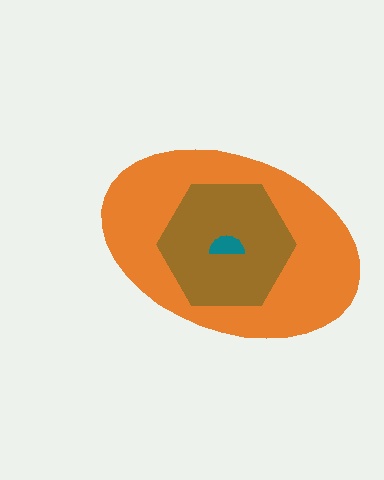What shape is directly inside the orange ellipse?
The brown hexagon.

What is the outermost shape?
The orange ellipse.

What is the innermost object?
The teal semicircle.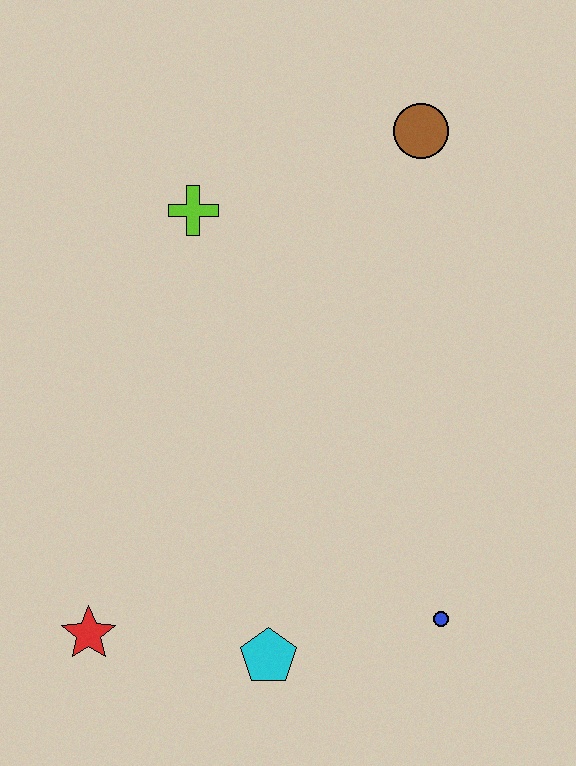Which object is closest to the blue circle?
The cyan pentagon is closest to the blue circle.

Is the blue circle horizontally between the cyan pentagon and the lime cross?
No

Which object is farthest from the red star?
The brown circle is farthest from the red star.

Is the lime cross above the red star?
Yes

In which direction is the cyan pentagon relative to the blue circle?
The cyan pentagon is to the left of the blue circle.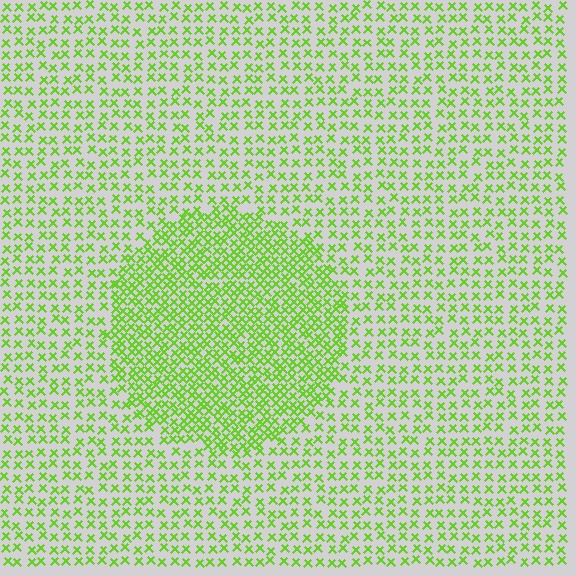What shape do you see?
I see a circle.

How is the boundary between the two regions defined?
The boundary is defined by a change in element density (approximately 2.0x ratio). All elements are the same color, size, and shape.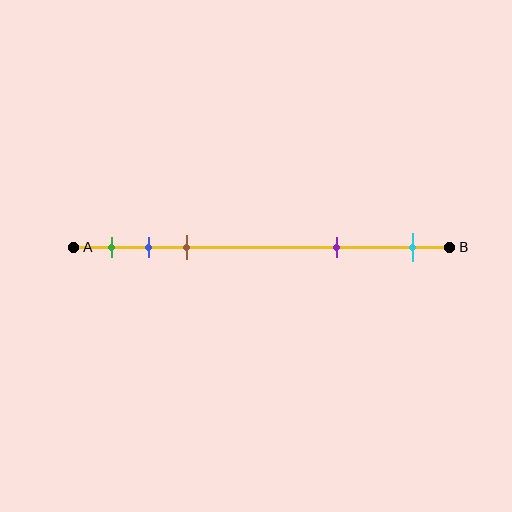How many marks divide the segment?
There are 5 marks dividing the segment.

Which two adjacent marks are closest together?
The blue and brown marks are the closest adjacent pair.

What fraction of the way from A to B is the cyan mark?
The cyan mark is approximately 90% (0.9) of the way from A to B.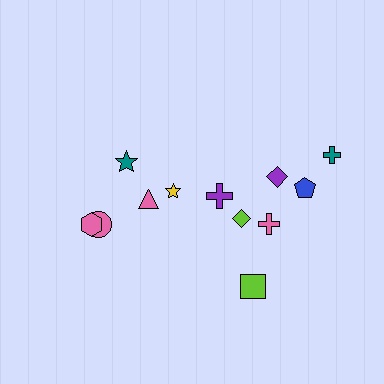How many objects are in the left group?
There are 5 objects.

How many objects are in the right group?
There are 7 objects.